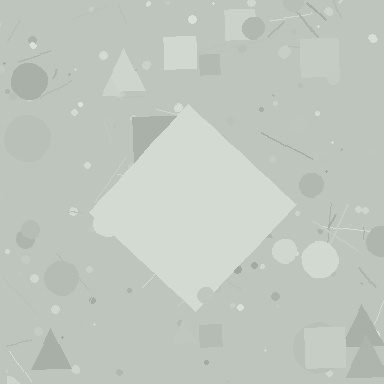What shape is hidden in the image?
A diamond is hidden in the image.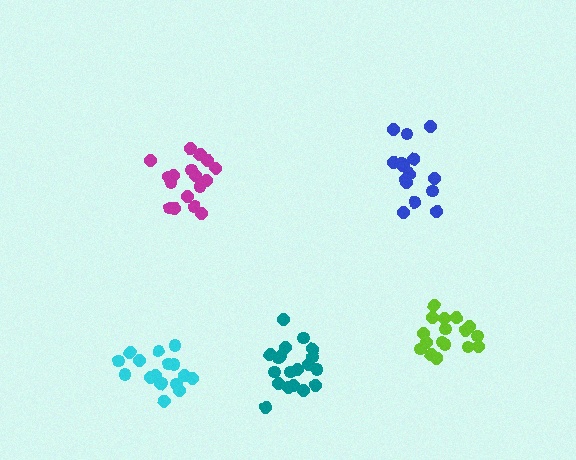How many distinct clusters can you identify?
There are 5 distinct clusters.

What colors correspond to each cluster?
The clusters are colored: cyan, teal, blue, magenta, lime.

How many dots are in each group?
Group 1: 17 dots, Group 2: 19 dots, Group 3: 16 dots, Group 4: 17 dots, Group 5: 17 dots (86 total).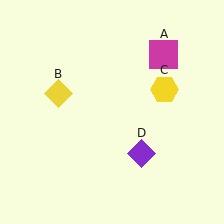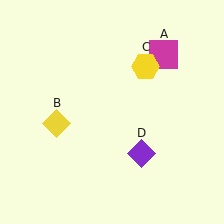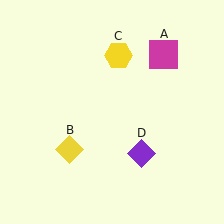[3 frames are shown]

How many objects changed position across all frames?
2 objects changed position: yellow diamond (object B), yellow hexagon (object C).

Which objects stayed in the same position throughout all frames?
Magenta square (object A) and purple diamond (object D) remained stationary.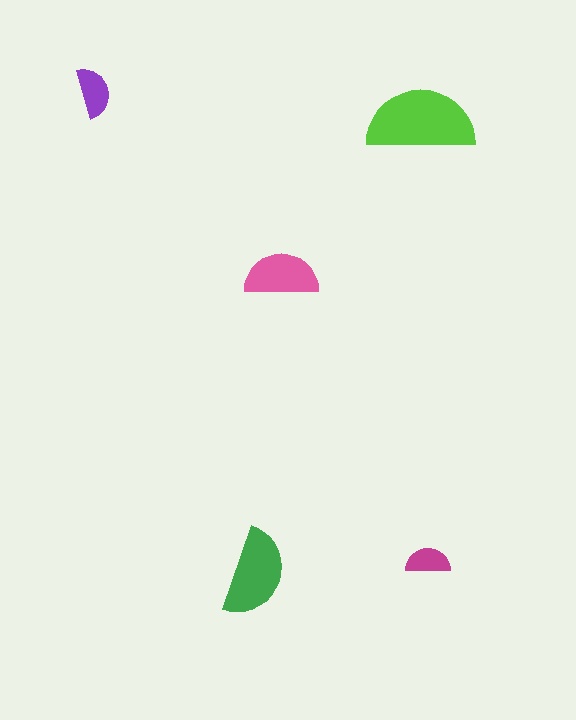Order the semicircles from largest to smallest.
the lime one, the green one, the pink one, the purple one, the magenta one.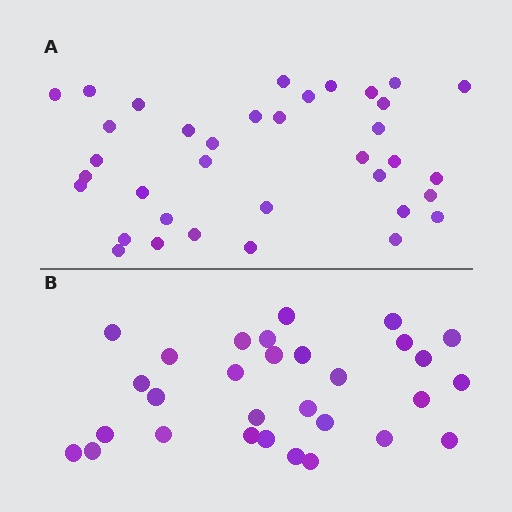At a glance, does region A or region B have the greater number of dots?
Region A (the top region) has more dots.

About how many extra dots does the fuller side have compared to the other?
Region A has about 6 more dots than region B.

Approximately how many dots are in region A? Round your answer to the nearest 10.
About 40 dots. (The exact count is 36, which rounds to 40.)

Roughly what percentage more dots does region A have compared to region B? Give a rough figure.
About 20% more.